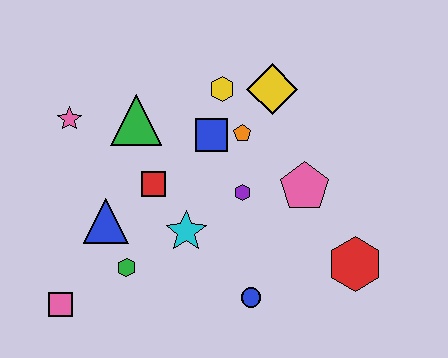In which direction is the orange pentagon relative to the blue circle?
The orange pentagon is above the blue circle.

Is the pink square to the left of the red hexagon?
Yes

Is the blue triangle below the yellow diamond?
Yes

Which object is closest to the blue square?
The orange pentagon is closest to the blue square.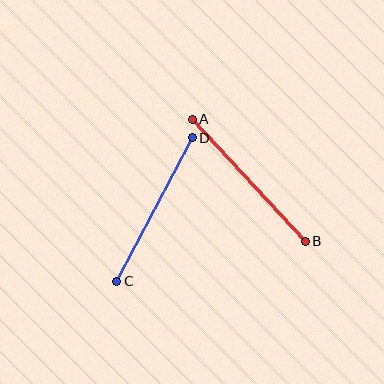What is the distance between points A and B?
The distance is approximately 166 pixels.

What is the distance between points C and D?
The distance is approximately 162 pixels.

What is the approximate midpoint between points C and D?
The midpoint is at approximately (154, 210) pixels.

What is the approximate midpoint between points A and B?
The midpoint is at approximately (249, 180) pixels.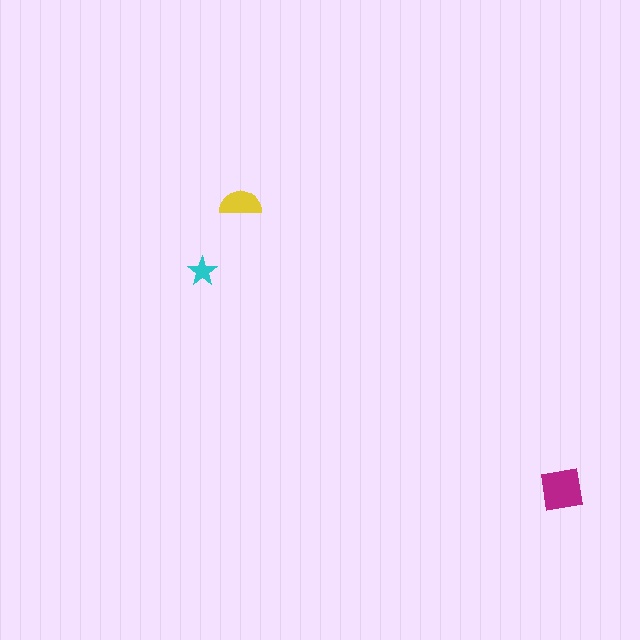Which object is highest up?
The yellow semicircle is topmost.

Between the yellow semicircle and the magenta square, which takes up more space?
The magenta square.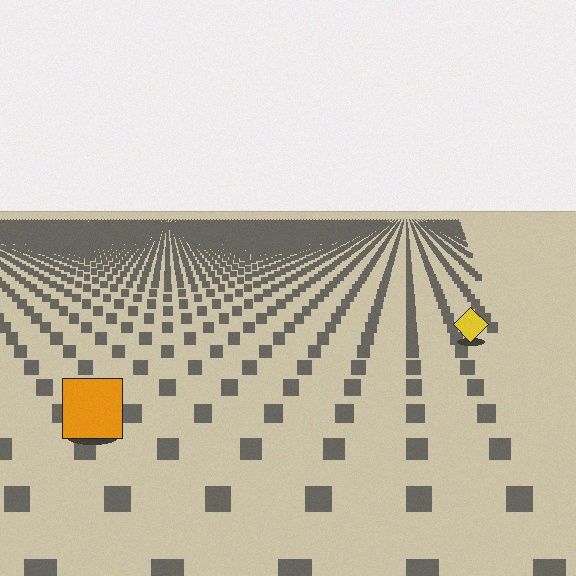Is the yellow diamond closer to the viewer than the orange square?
No. The orange square is closer — you can tell from the texture gradient: the ground texture is coarser near it.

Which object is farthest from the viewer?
The yellow diamond is farthest from the viewer. It appears smaller and the ground texture around it is denser.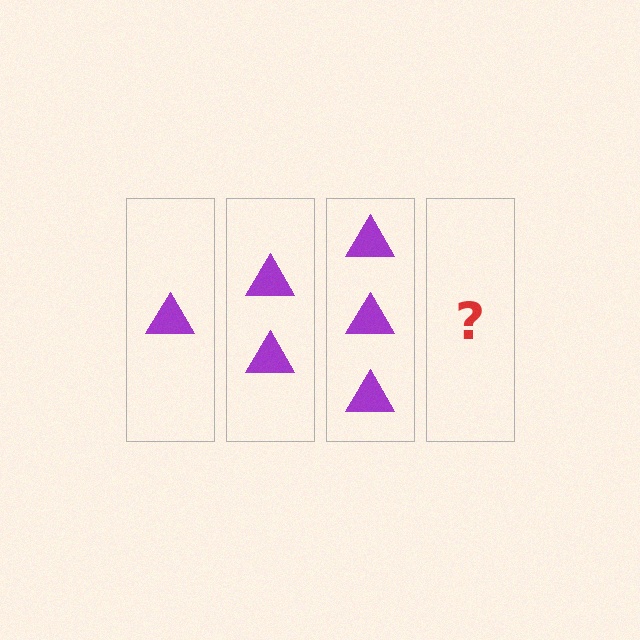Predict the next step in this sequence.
The next step is 4 triangles.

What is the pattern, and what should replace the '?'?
The pattern is that each step adds one more triangle. The '?' should be 4 triangles.